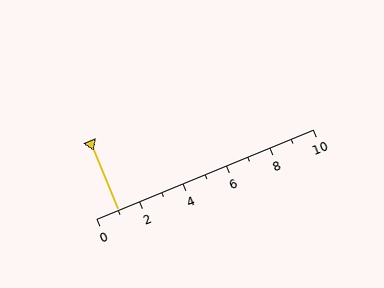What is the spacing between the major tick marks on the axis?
The major ticks are spaced 2 apart.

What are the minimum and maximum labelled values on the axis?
The axis runs from 0 to 10.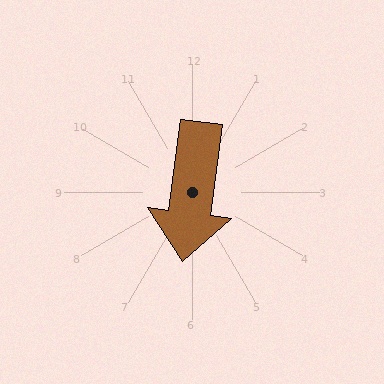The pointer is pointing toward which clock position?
Roughly 6 o'clock.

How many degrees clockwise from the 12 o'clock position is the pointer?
Approximately 187 degrees.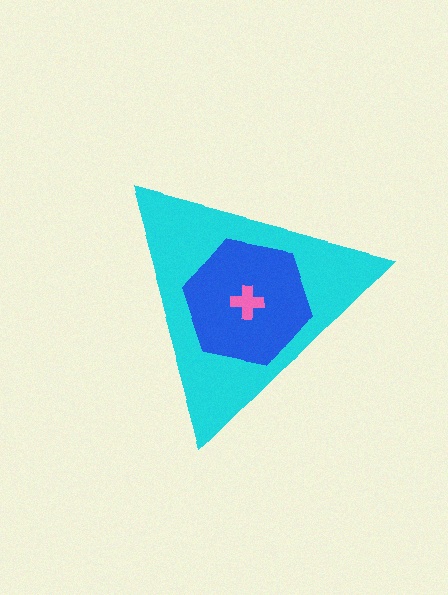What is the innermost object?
The pink cross.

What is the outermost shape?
The cyan triangle.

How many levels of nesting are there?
3.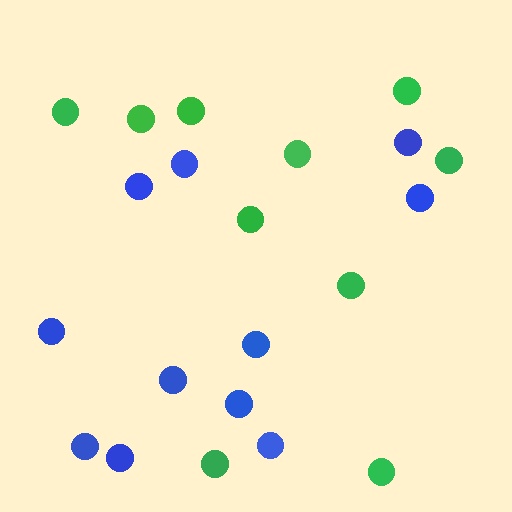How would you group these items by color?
There are 2 groups: one group of green circles (10) and one group of blue circles (11).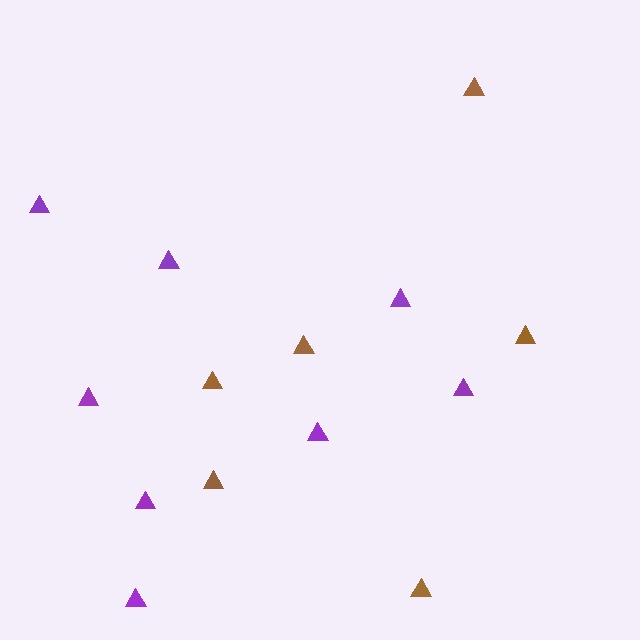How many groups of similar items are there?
There are 2 groups: one group of purple triangles (8) and one group of brown triangles (6).